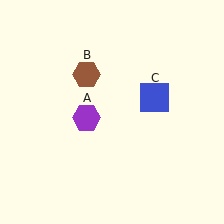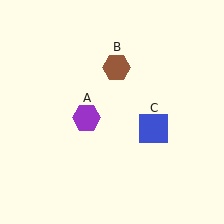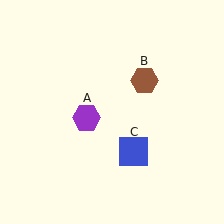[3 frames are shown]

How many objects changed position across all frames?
2 objects changed position: brown hexagon (object B), blue square (object C).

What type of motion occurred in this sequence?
The brown hexagon (object B), blue square (object C) rotated clockwise around the center of the scene.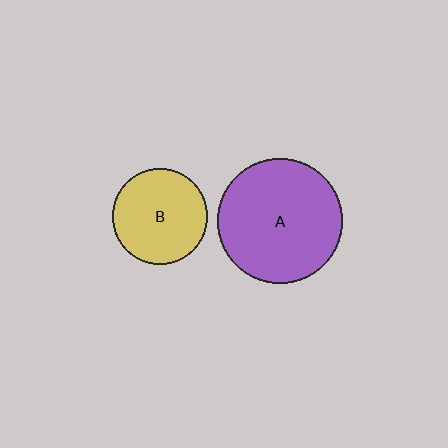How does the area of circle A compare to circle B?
Approximately 1.7 times.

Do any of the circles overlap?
No, none of the circles overlap.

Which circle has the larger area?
Circle A (purple).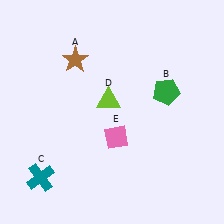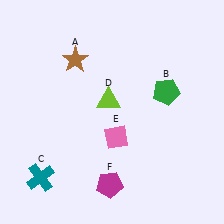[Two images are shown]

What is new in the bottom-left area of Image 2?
A magenta pentagon (F) was added in the bottom-left area of Image 2.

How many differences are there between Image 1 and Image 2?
There is 1 difference between the two images.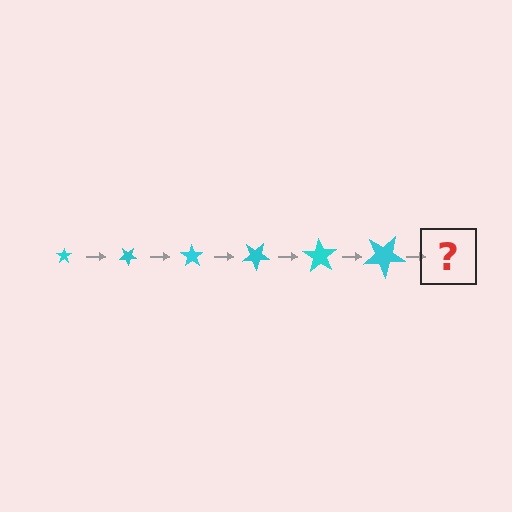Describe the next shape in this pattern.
It should be a star, larger than the previous one and rotated 210 degrees from the start.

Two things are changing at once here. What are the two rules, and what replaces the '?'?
The two rules are that the star grows larger each step and it rotates 35 degrees each step. The '?' should be a star, larger than the previous one and rotated 210 degrees from the start.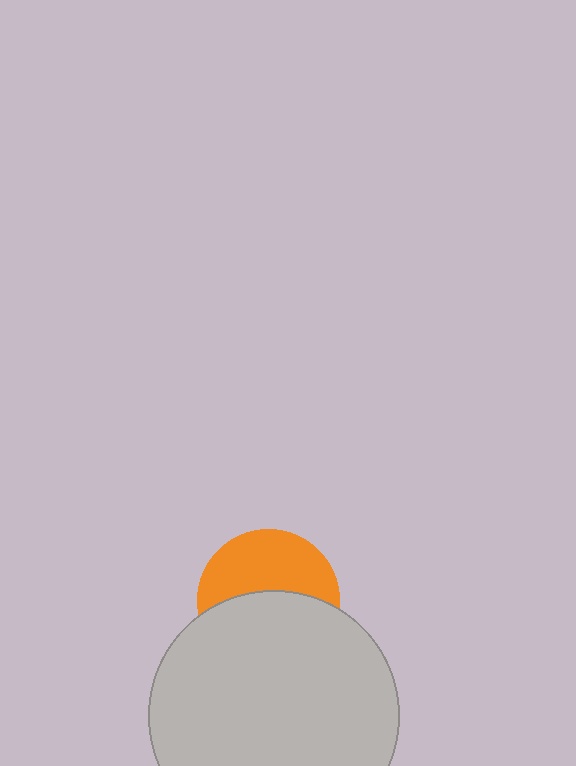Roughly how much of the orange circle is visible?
About half of it is visible (roughly 47%).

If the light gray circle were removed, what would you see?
You would see the complete orange circle.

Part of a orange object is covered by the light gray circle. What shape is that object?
It is a circle.